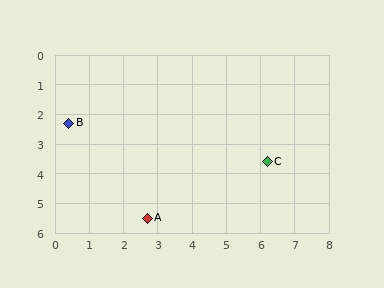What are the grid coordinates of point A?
Point A is at approximately (2.7, 5.5).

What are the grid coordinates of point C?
Point C is at approximately (6.2, 3.6).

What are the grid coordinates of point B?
Point B is at approximately (0.4, 2.3).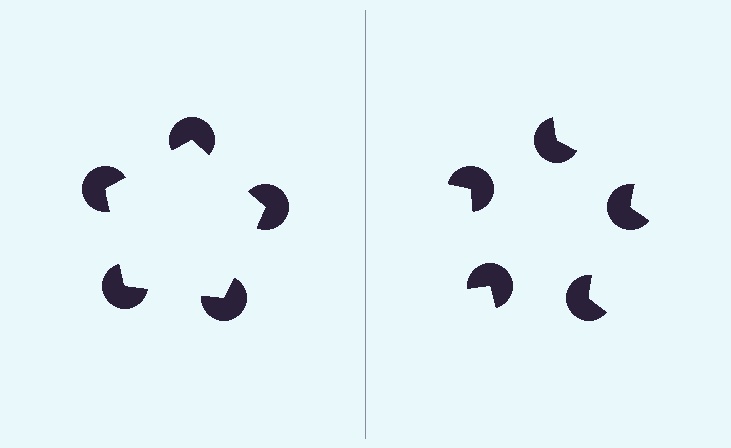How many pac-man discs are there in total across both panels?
10 — 5 on each side.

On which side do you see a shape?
An illusory pentagon appears on the left side. On the right side the wedge cuts are rotated, so no coherent shape forms.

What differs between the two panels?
The pac-man discs are positioned identically on both sides; only the wedge orientations differ. On the left they align to a pentagon; on the right they are misaligned.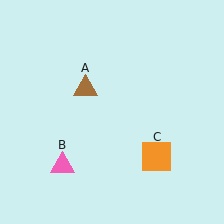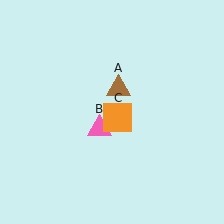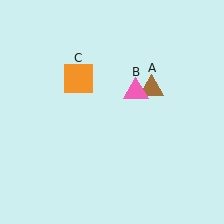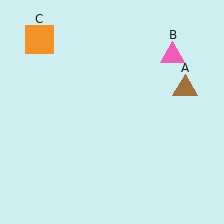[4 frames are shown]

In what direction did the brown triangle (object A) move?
The brown triangle (object A) moved right.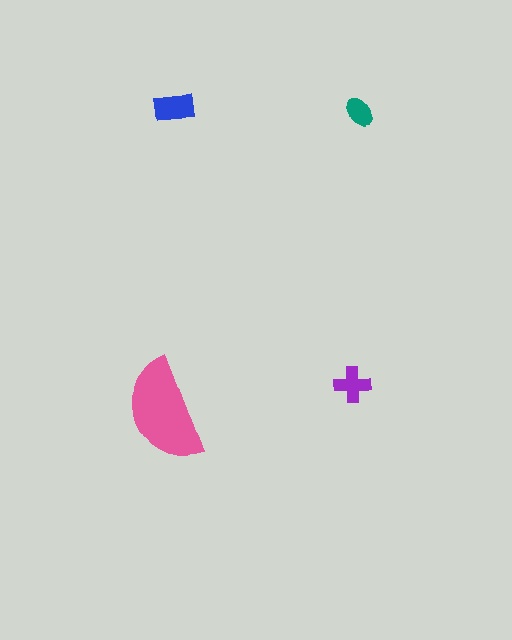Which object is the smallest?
The teal ellipse.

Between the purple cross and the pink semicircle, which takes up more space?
The pink semicircle.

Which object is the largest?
The pink semicircle.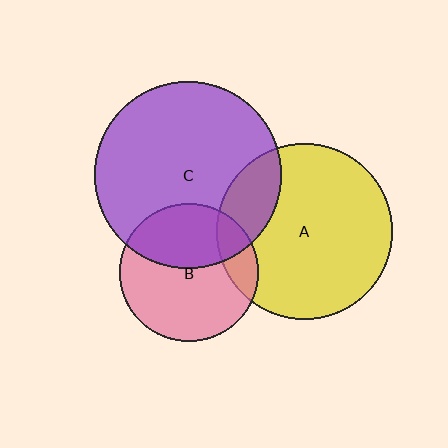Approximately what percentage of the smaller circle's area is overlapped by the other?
Approximately 20%.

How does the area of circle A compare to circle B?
Approximately 1.6 times.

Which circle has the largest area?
Circle C (purple).